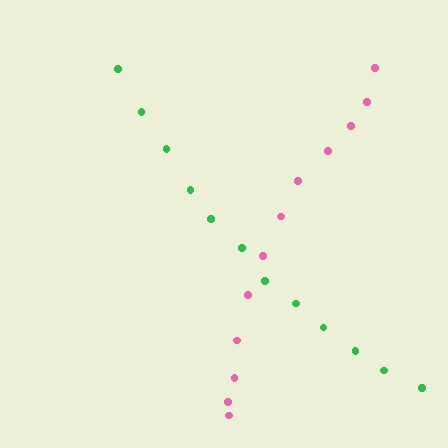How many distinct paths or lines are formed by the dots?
There are 2 distinct paths.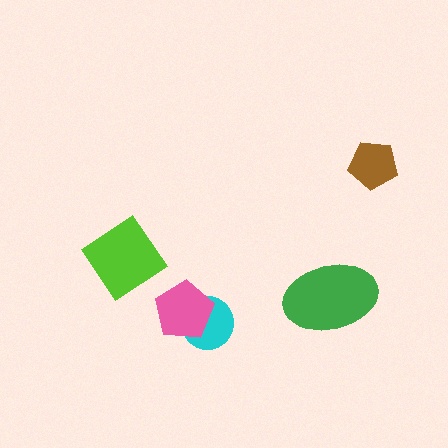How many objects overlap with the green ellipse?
0 objects overlap with the green ellipse.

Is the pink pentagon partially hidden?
No, no other shape covers it.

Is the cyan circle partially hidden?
Yes, it is partially covered by another shape.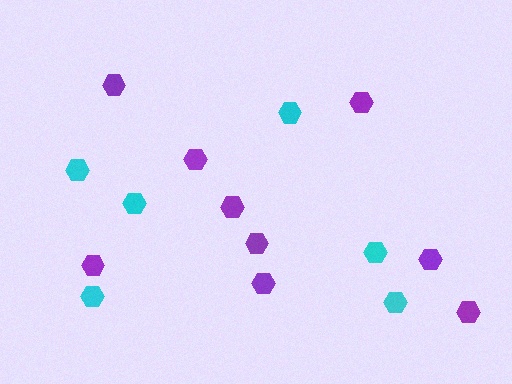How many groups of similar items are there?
There are 2 groups: one group of purple hexagons (9) and one group of cyan hexagons (6).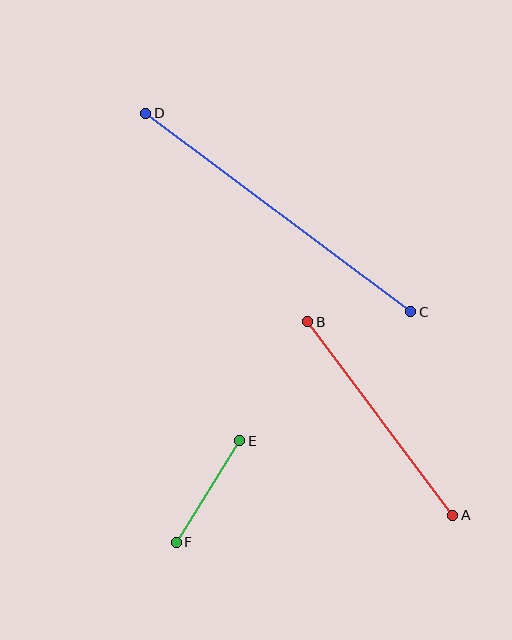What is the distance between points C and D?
The distance is approximately 331 pixels.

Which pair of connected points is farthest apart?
Points C and D are farthest apart.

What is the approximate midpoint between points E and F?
The midpoint is at approximately (208, 491) pixels.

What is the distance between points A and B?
The distance is approximately 242 pixels.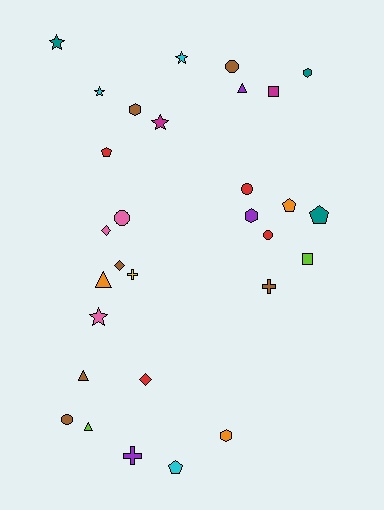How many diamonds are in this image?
There are 3 diamonds.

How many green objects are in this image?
There are no green objects.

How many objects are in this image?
There are 30 objects.